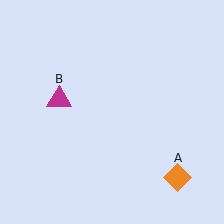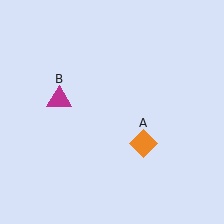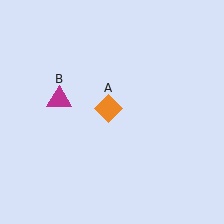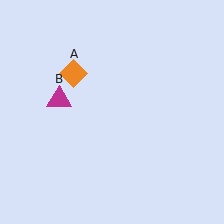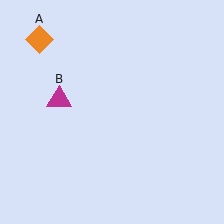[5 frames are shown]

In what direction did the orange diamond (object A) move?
The orange diamond (object A) moved up and to the left.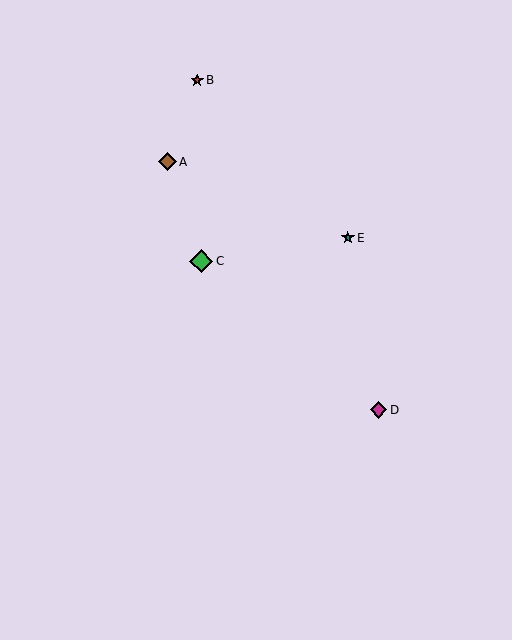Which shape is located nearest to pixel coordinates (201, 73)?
The red star (labeled B) at (197, 80) is nearest to that location.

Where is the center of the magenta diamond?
The center of the magenta diamond is at (379, 410).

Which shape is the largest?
The green diamond (labeled C) is the largest.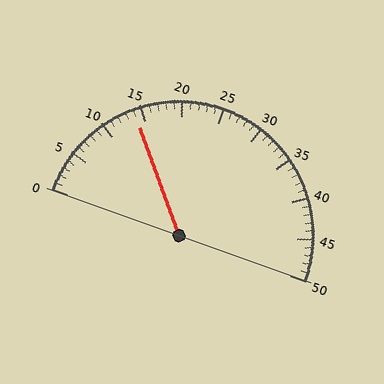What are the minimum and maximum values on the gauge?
The gauge ranges from 0 to 50.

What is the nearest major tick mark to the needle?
The nearest major tick mark is 15.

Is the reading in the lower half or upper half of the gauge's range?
The reading is in the lower half of the range (0 to 50).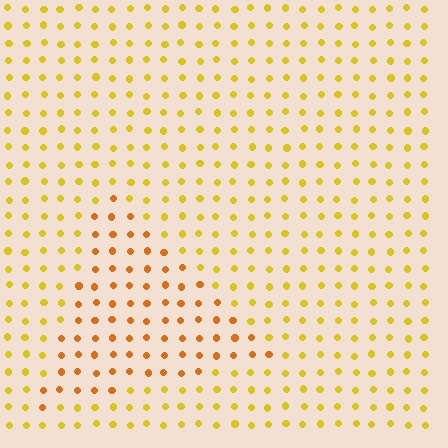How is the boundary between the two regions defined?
The boundary is defined purely by a slight shift in hue (about 28 degrees). Spacing, size, and orientation are identical on both sides.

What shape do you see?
I see a triangle.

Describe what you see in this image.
The image is filled with small yellow elements in a uniform arrangement. A triangle-shaped region is visible where the elements are tinted to a slightly different hue, forming a subtle color boundary.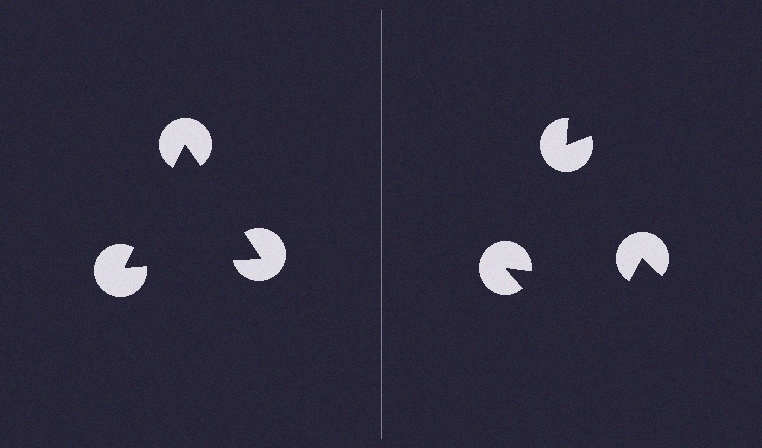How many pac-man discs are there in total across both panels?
6 — 3 on each side.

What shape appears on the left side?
An illusory triangle.